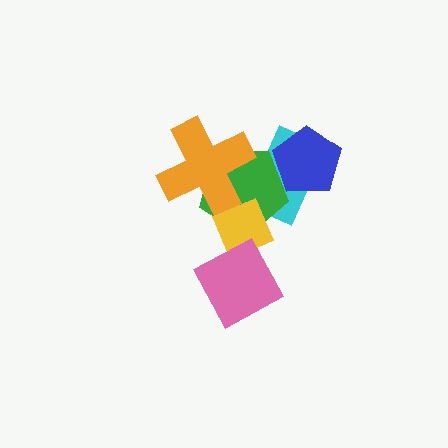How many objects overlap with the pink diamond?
1 object overlaps with the pink diamond.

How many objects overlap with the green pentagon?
4 objects overlap with the green pentagon.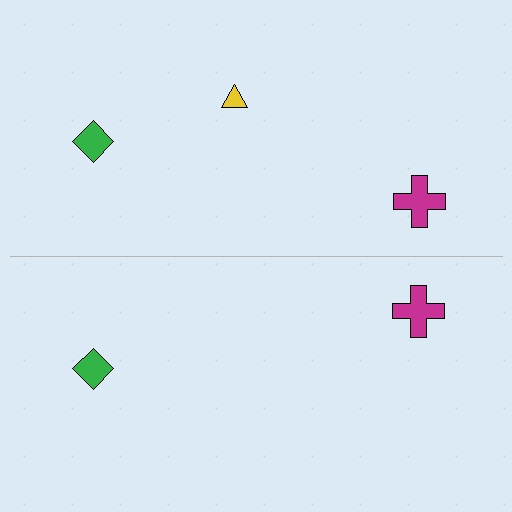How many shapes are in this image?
There are 5 shapes in this image.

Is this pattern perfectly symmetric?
No, the pattern is not perfectly symmetric. A yellow triangle is missing from the bottom side.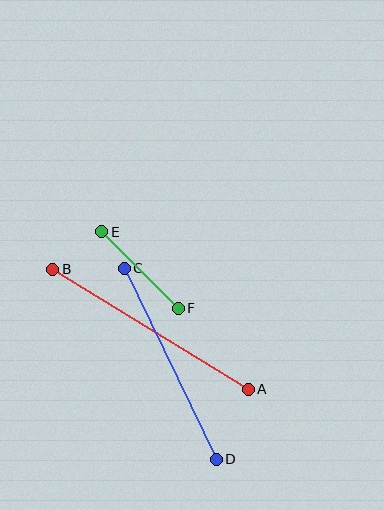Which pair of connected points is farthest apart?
Points A and B are farthest apart.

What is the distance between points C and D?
The distance is approximately 212 pixels.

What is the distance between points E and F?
The distance is approximately 108 pixels.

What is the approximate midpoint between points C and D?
The midpoint is at approximately (170, 364) pixels.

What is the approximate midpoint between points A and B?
The midpoint is at approximately (151, 329) pixels.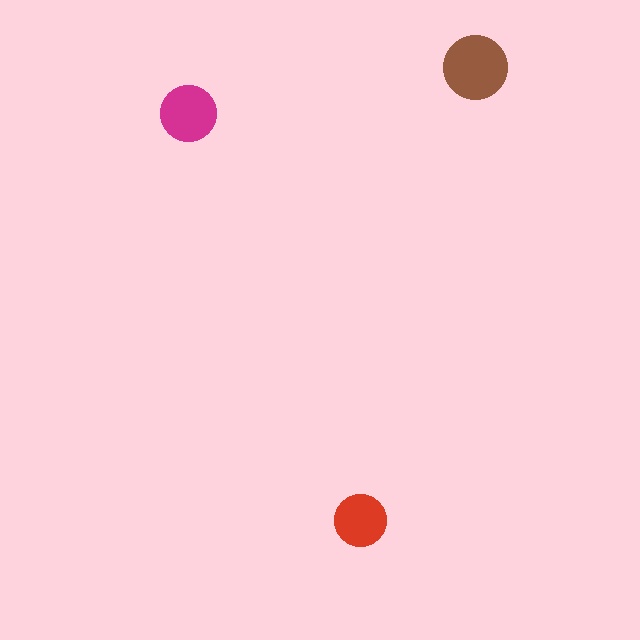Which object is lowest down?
The red circle is bottommost.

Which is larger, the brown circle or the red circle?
The brown one.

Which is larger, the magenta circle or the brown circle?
The brown one.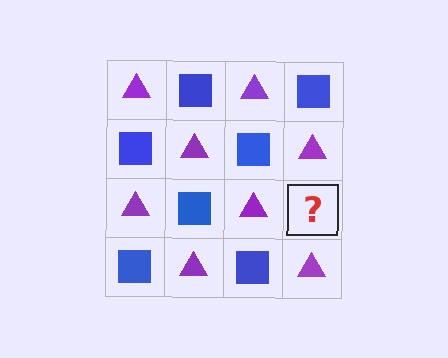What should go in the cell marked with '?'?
The missing cell should contain a blue square.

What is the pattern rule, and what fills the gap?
The rule is that it alternates purple triangle and blue square in a checkerboard pattern. The gap should be filled with a blue square.